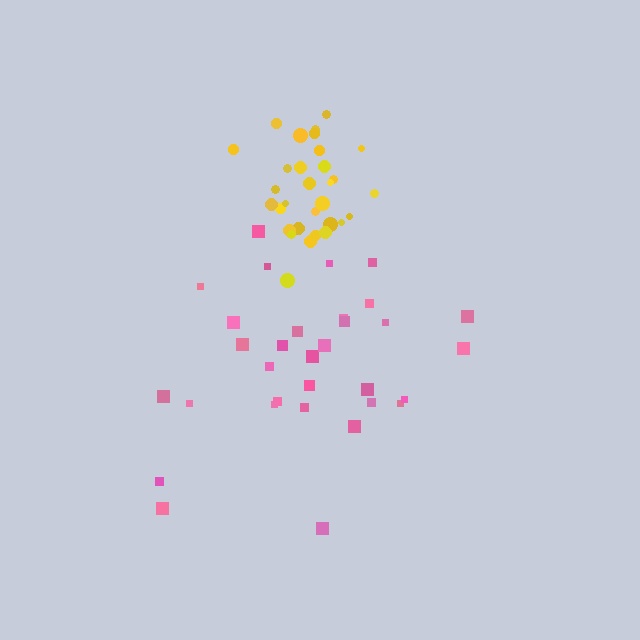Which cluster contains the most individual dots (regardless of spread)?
Pink (32).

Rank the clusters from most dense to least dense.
yellow, pink.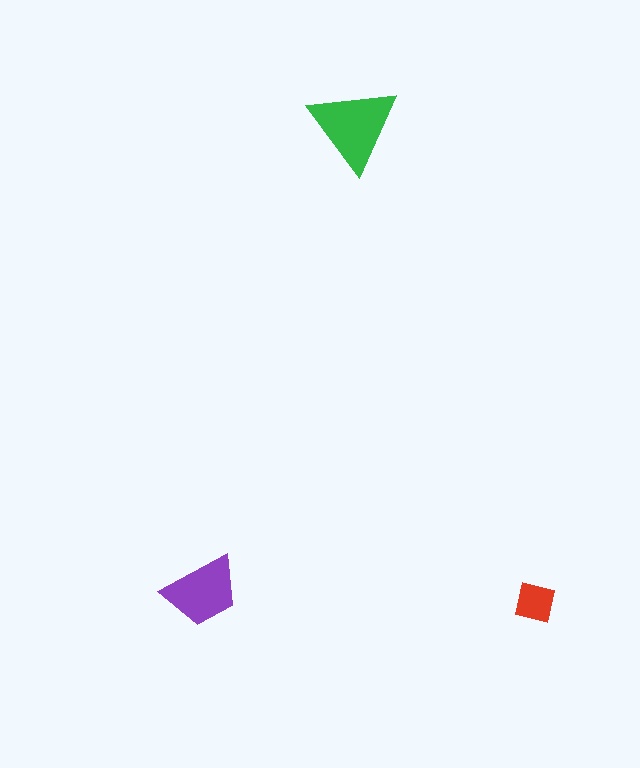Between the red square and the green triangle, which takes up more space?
The green triangle.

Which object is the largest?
The green triangle.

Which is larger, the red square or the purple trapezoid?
The purple trapezoid.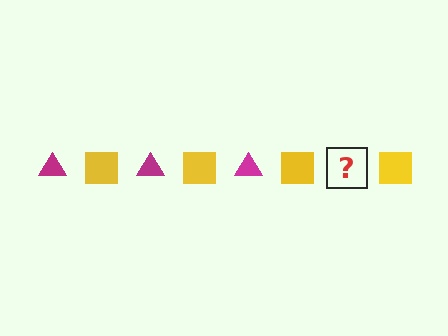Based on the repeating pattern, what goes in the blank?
The blank should be a magenta triangle.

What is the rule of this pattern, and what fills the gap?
The rule is that the pattern alternates between magenta triangle and yellow square. The gap should be filled with a magenta triangle.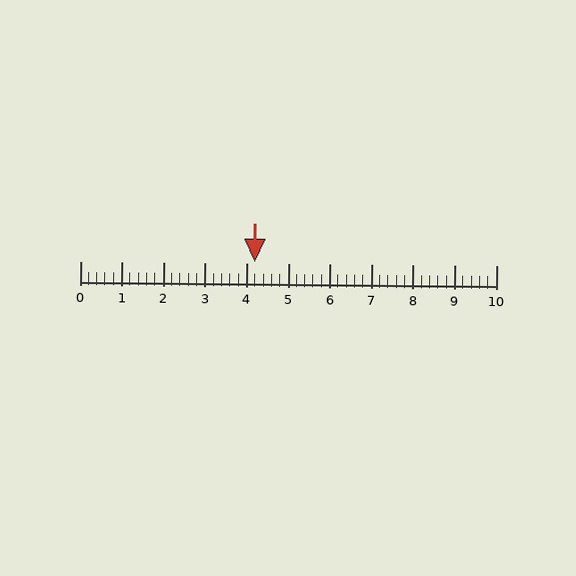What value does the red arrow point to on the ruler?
The red arrow points to approximately 4.2.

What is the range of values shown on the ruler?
The ruler shows values from 0 to 10.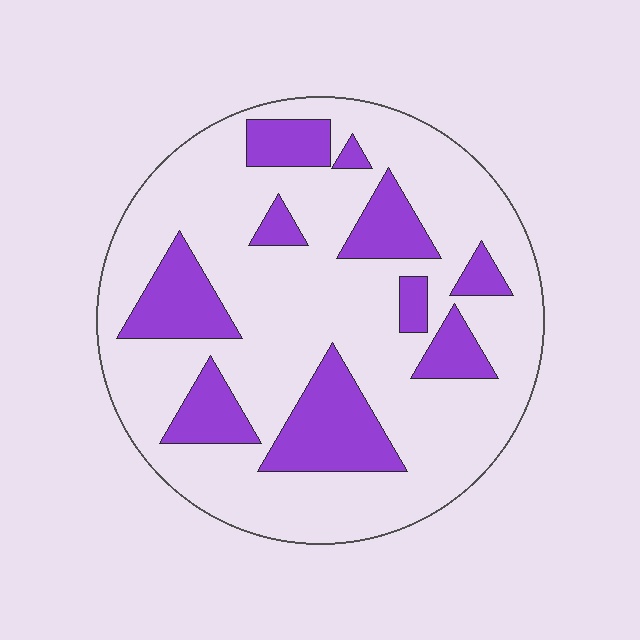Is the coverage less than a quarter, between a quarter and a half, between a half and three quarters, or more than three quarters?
Between a quarter and a half.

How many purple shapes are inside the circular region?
10.